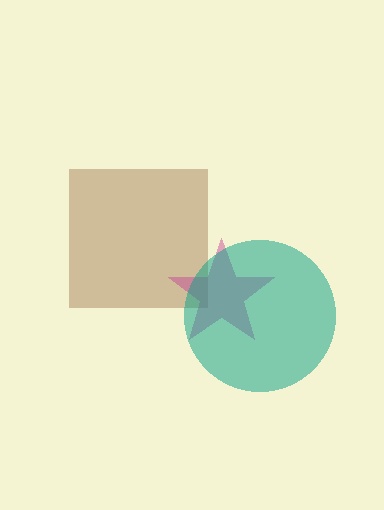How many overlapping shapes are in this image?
There are 3 overlapping shapes in the image.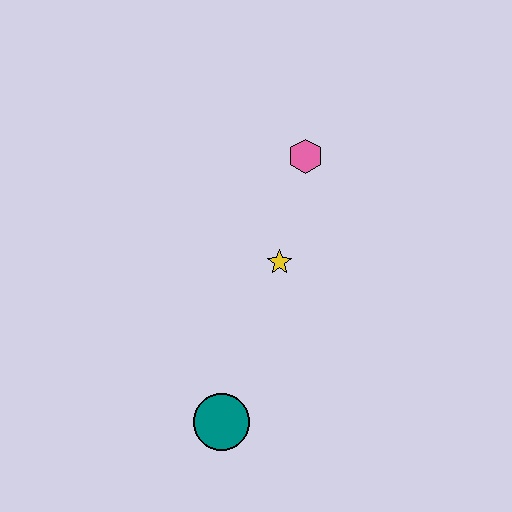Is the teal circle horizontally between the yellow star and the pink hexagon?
No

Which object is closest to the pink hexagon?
The yellow star is closest to the pink hexagon.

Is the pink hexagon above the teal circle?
Yes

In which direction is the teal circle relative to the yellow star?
The teal circle is below the yellow star.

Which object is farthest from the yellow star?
The teal circle is farthest from the yellow star.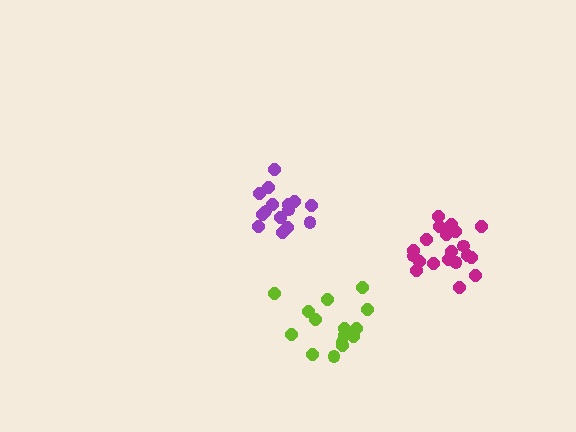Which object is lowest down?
The lime cluster is bottommost.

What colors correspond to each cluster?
The clusters are colored: purple, magenta, lime.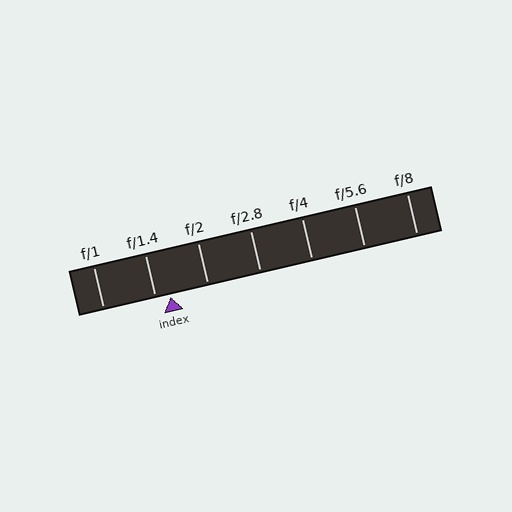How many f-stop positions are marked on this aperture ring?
There are 7 f-stop positions marked.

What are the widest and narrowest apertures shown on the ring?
The widest aperture shown is f/1 and the narrowest is f/8.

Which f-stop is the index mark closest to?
The index mark is closest to f/1.4.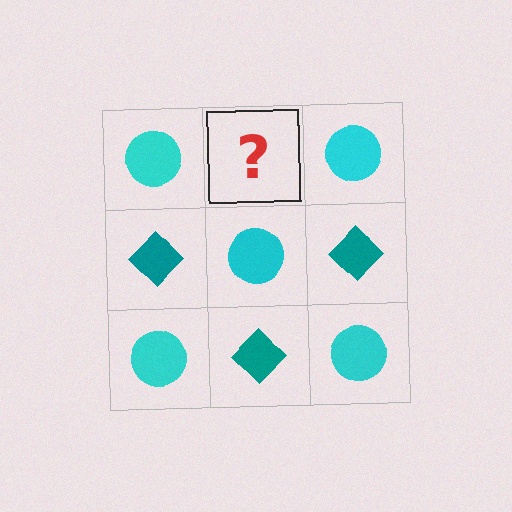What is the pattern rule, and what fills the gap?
The rule is that it alternates cyan circle and teal diamond in a checkerboard pattern. The gap should be filled with a teal diamond.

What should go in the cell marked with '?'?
The missing cell should contain a teal diamond.